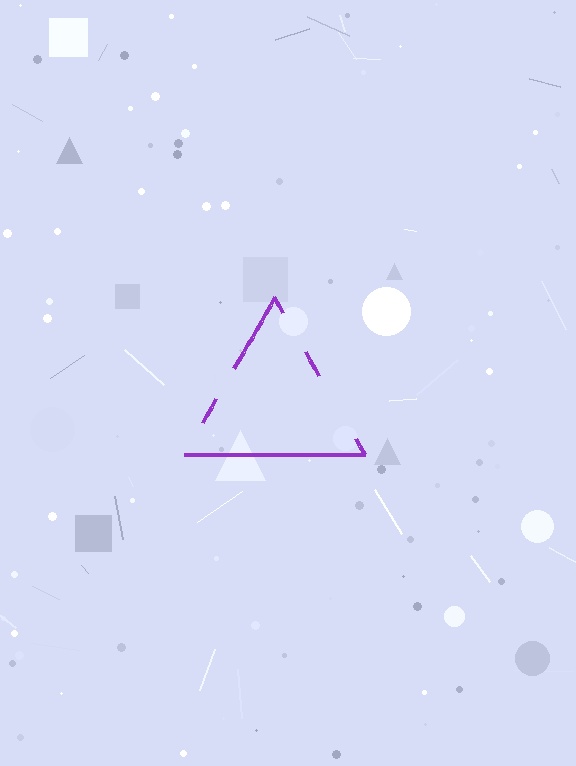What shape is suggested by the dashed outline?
The dashed outline suggests a triangle.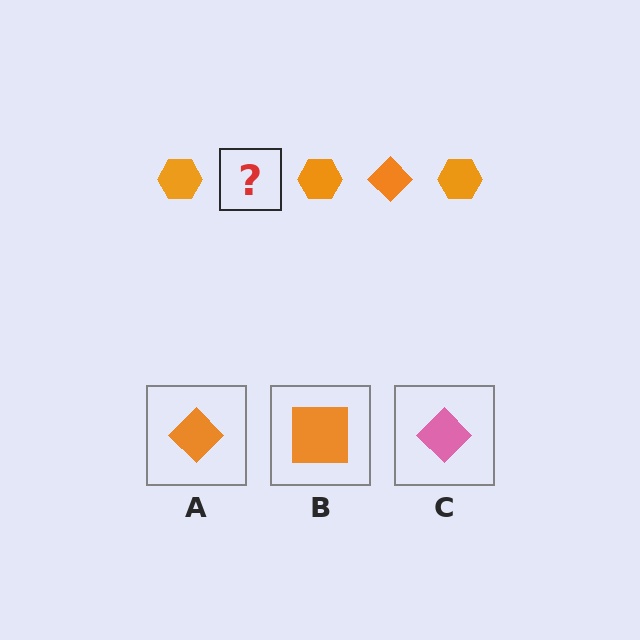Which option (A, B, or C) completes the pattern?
A.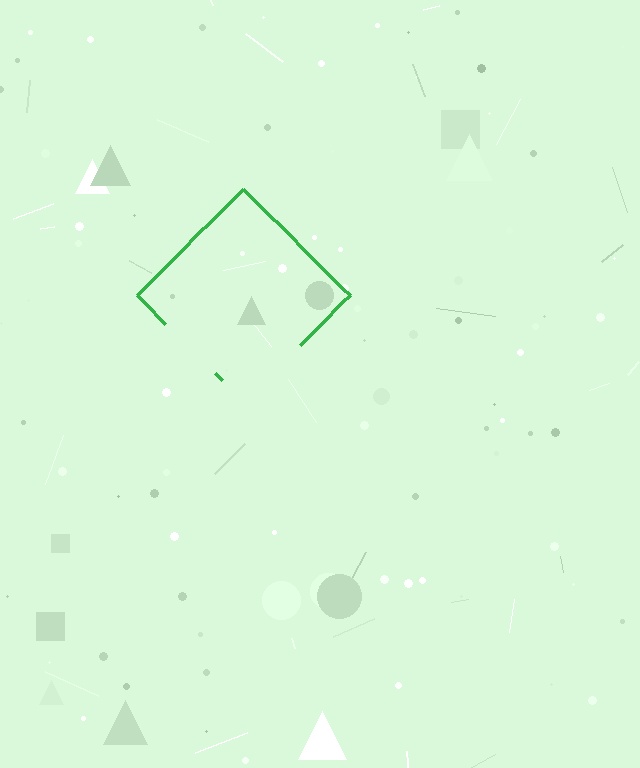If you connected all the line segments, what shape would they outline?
They would outline a diamond.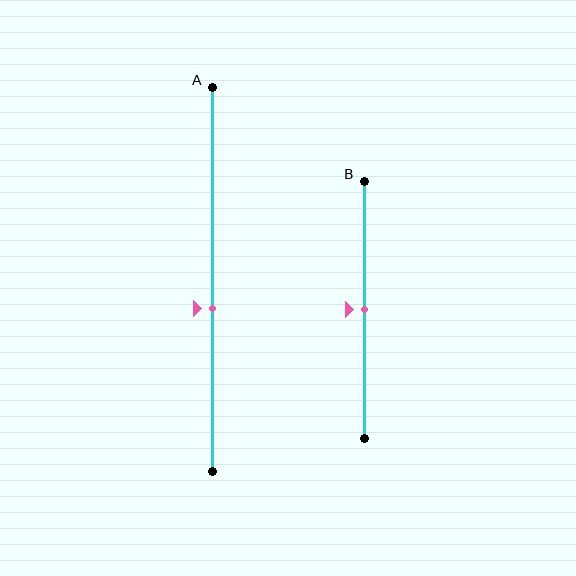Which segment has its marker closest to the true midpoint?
Segment B has its marker closest to the true midpoint.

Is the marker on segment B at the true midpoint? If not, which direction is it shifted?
Yes, the marker on segment B is at the true midpoint.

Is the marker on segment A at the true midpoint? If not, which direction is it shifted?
No, the marker on segment A is shifted downward by about 8% of the segment length.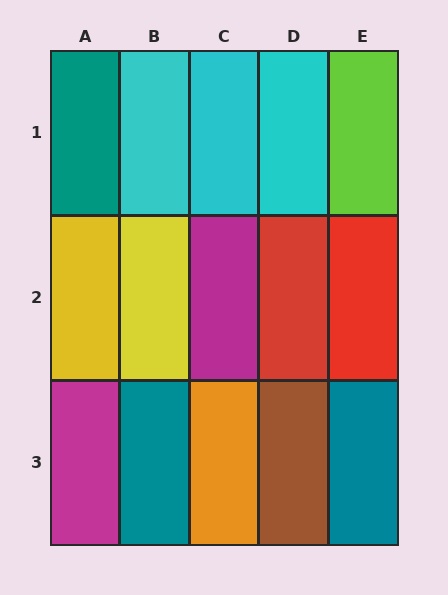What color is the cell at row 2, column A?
Yellow.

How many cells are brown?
1 cell is brown.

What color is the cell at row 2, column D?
Red.